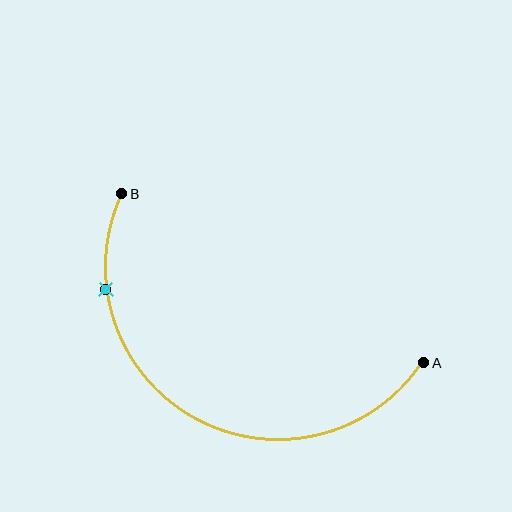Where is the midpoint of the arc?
The arc midpoint is the point on the curve farthest from the straight line joining A and B. It sits below that line.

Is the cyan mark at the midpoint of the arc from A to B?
No. The cyan mark lies on the arc but is closer to endpoint B. The arc midpoint would be at the point on the curve equidistant along the arc from both A and B.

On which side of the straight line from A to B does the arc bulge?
The arc bulges below the straight line connecting A and B.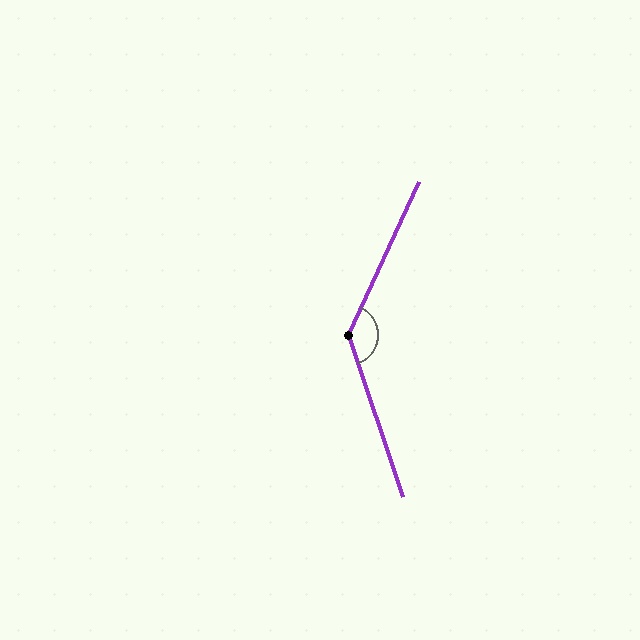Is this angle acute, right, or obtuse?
It is obtuse.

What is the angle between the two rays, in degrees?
Approximately 137 degrees.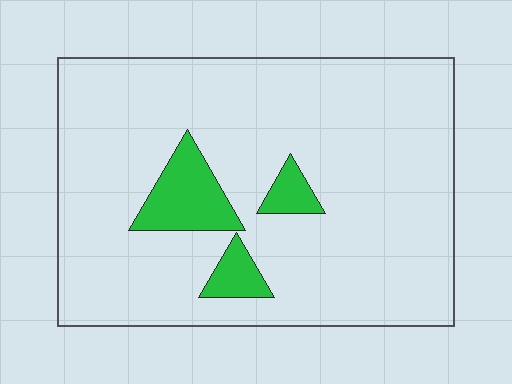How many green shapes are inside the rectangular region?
3.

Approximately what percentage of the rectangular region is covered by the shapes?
Approximately 10%.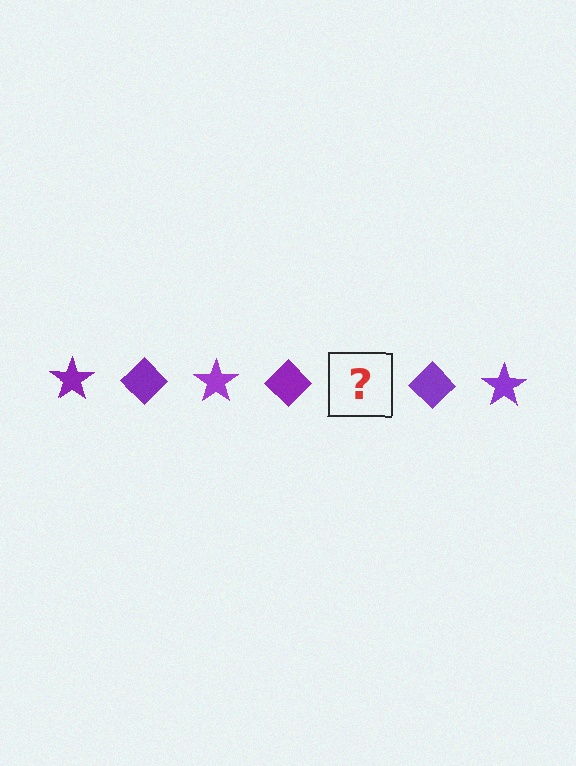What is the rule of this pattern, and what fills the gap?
The rule is that the pattern cycles through star, diamond shapes in purple. The gap should be filled with a purple star.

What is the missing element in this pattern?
The missing element is a purple star.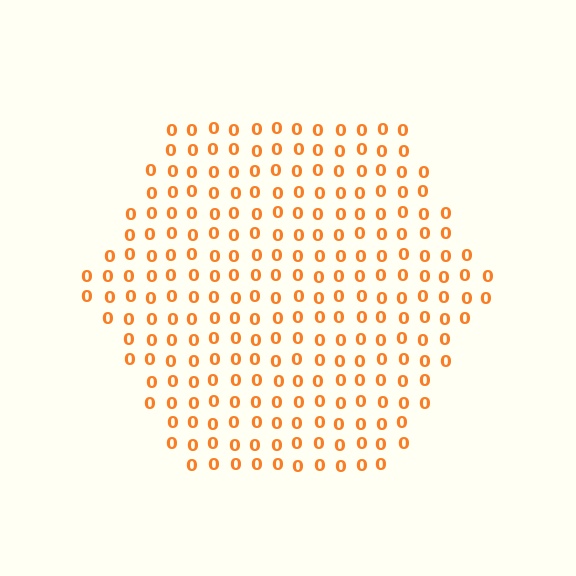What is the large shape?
The large shape is a hexagon.